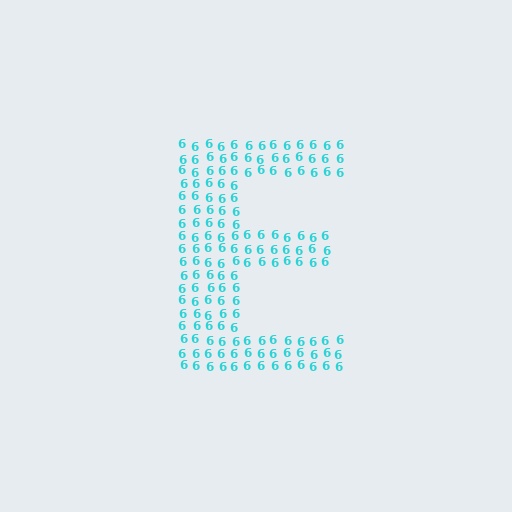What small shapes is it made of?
It is made of small digit 6's.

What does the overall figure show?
The overall figure shows the letter E.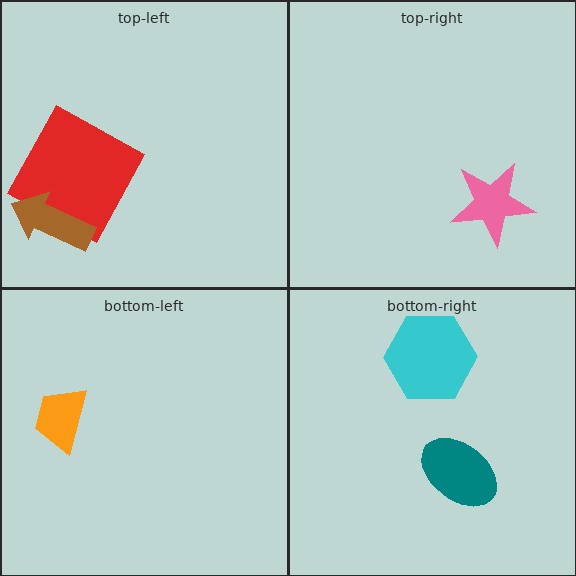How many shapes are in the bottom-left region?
1.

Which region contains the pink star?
The top-right region.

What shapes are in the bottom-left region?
The orange trapezoid.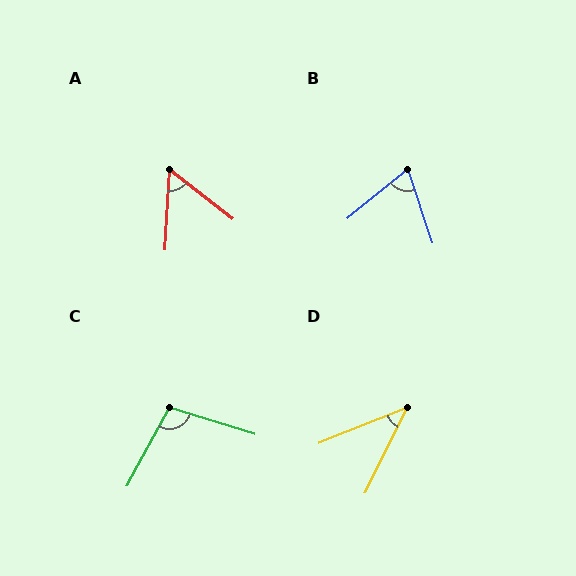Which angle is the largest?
C, at approximately 101 degrees.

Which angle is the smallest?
D, at approximately 42 degrees.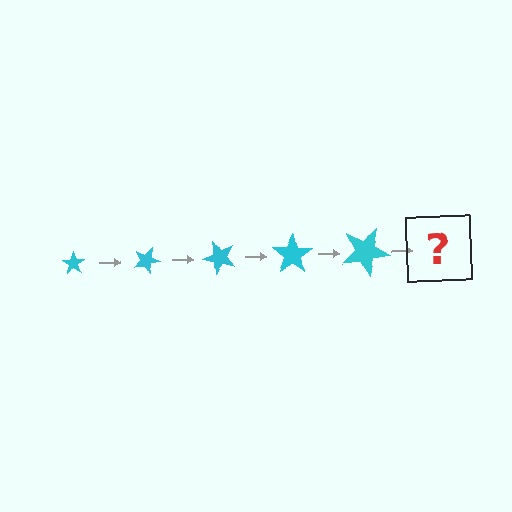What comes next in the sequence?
The next element should be a star, larger than the previous one and rotated 125 degrees from the start.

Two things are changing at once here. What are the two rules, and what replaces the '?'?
The two rules are that the star grows larger each step and it rotates 25 degrees each step. The '?' should be a star, larger than the previous one and rotated 125 degrees from the start.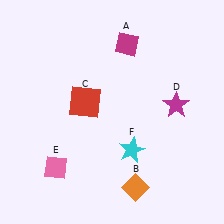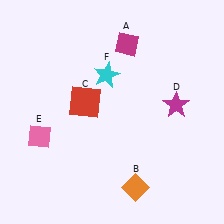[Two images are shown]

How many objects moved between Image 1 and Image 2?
2 objects moved between the two images.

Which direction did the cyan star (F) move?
The cyan star (F) moved up.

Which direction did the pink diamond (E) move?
The pink diamond (E) moved up.